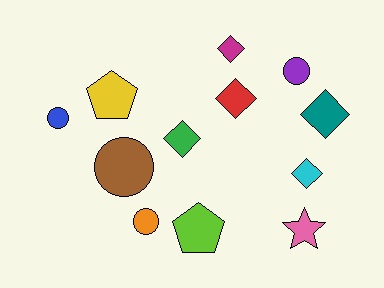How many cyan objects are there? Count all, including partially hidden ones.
There is 1 cyan object.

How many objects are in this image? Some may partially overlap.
There are 12 objects.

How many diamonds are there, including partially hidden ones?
There are 5 diamonds.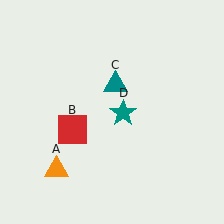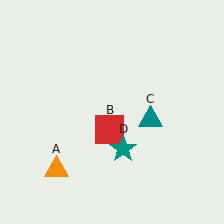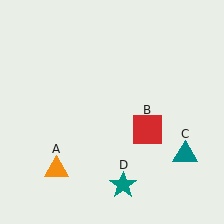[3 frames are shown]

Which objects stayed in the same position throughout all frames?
Orange triangle (object A) remained stationary.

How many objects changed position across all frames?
3 objects changed position: red square (object B), teal triangle (object C), teal star (object D).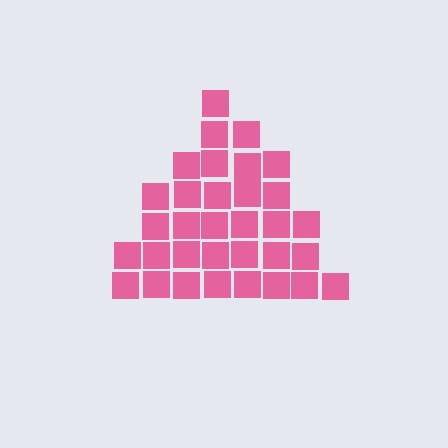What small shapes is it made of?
It is made of small squares.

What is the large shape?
The large shape is a triangle.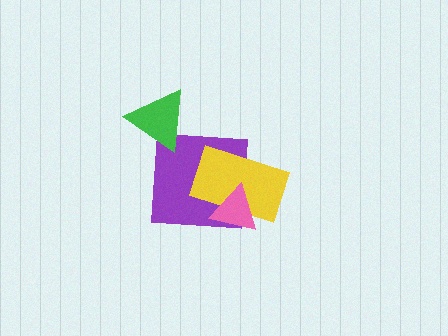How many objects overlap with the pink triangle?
2 objects overlap with the pink triangle.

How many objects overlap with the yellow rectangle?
2 objects overlap with the yellow rectangle.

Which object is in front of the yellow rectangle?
The pink triangle is in front of the yellow rectangle.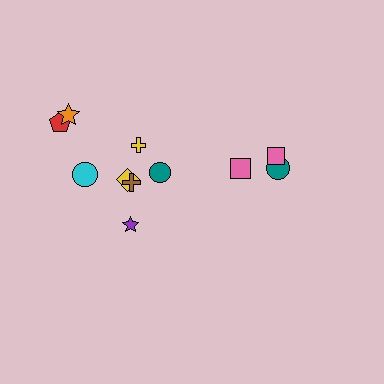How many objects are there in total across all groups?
There are 11 objects.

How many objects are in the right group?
There are 3 objects.